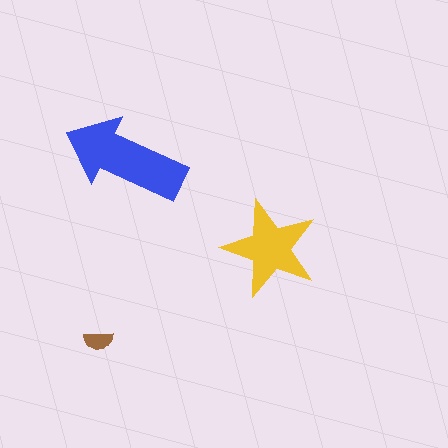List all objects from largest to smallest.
The blue arrow, the yellow star, the brown semicircle.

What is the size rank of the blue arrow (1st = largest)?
1st.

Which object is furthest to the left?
The brown semicircle is leftmost.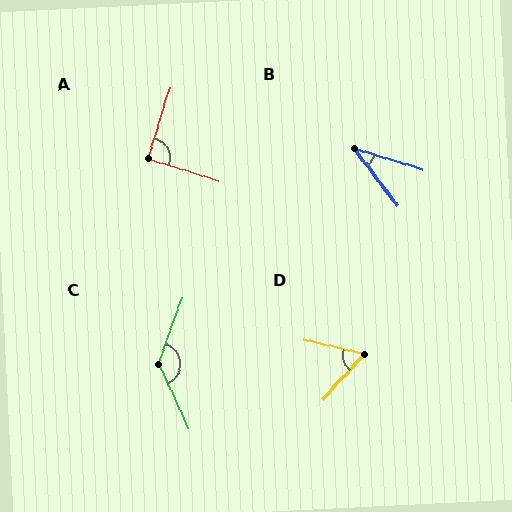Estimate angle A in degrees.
Approximately 90 degrees.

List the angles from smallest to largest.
B (36°), D (62°), A (90°), C (136°).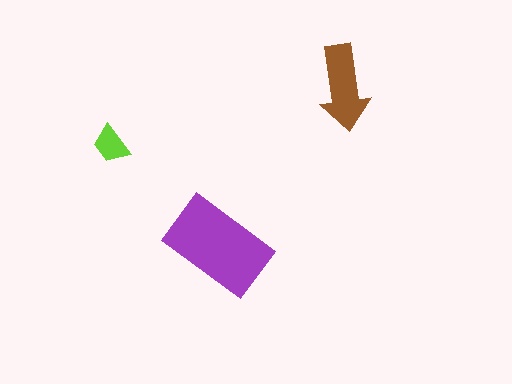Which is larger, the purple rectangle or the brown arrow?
The purple rectangle.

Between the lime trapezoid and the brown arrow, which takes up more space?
The brown arrow.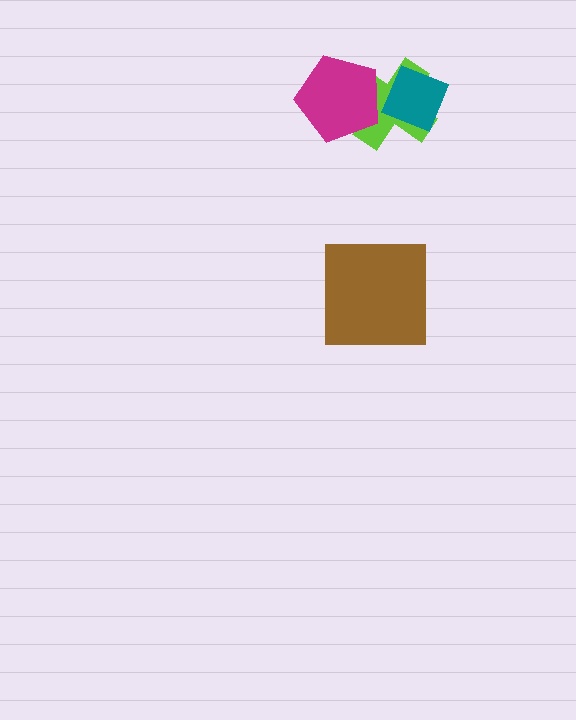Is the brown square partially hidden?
No, no other shape covers it.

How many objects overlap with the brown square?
0 objects overlap with the brown square.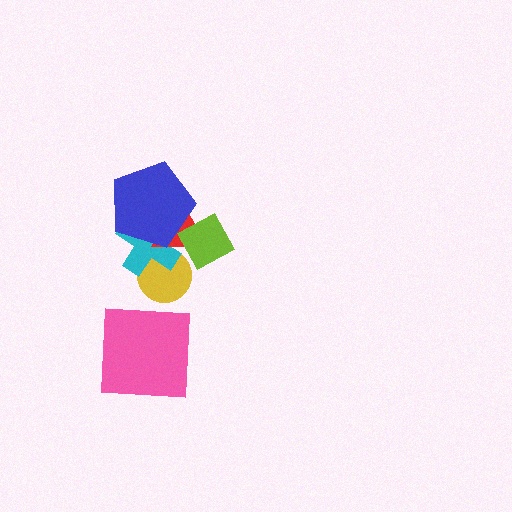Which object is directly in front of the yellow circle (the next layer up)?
The cyan cross is directly in front of the yellow circle.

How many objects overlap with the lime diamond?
2 objects overlap with the lime diamond.